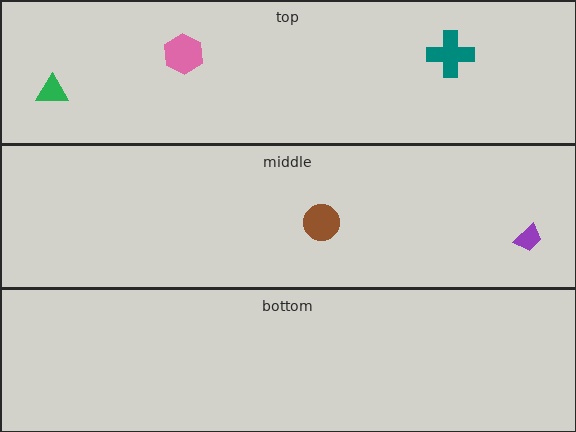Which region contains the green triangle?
The top region.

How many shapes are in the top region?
3.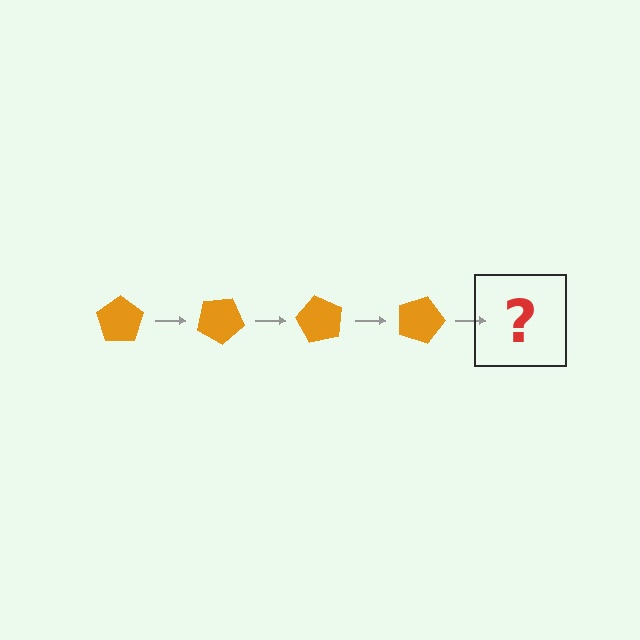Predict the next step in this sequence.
The next step is an orange pentagon rotated 120 degrees.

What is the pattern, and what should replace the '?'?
The pattern is that the pentagon rotates 30 degrees each step. The '?' should be an orange pentagon rotated 120 degrees.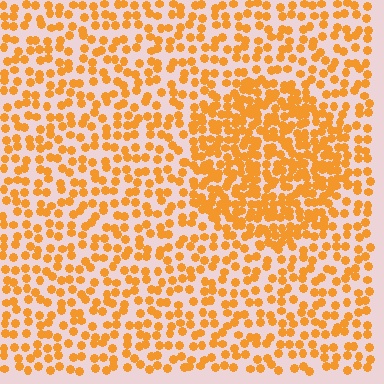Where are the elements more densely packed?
The elements are more densely packed inside the circle boundary.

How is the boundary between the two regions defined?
The boundary is defined by a change in element density (approximately 1.9x ratio). All elements are the same color, size, and shape.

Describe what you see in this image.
The image contains small orange elements arranged at two different densities. A circle-shaped region is visible where the elements are more densely packed than the surrounding area.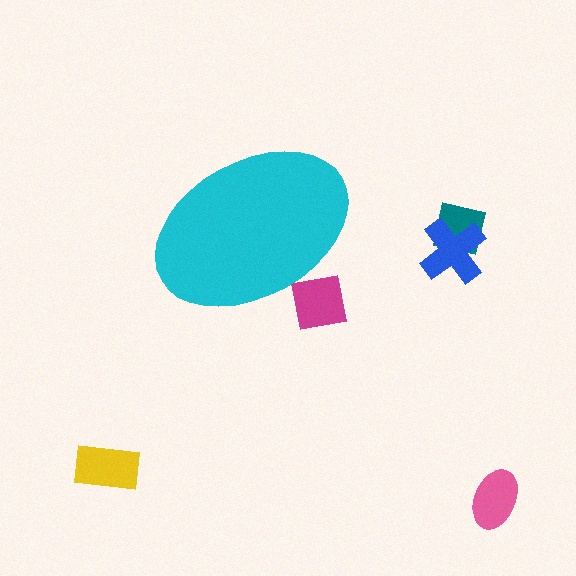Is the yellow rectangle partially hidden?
No, the yellow rectangle is fully visible.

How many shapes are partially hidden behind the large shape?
1 shape is partially hidden.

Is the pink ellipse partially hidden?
No, the pink ellipse is fully visible.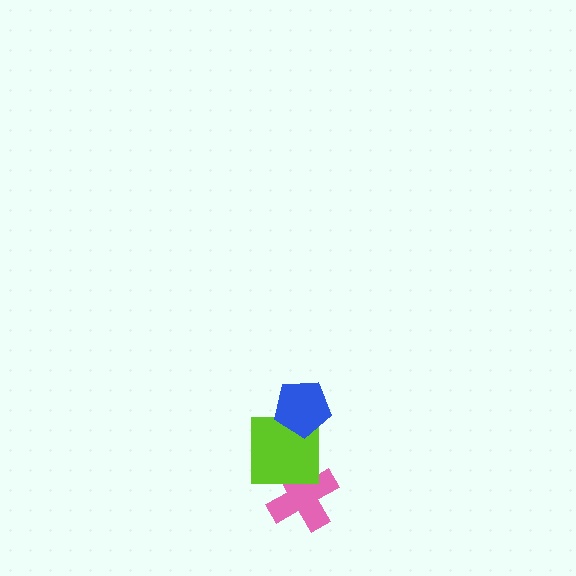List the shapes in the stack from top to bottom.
From top to bottom: the blue pentagon, the lime square, the pink cross.